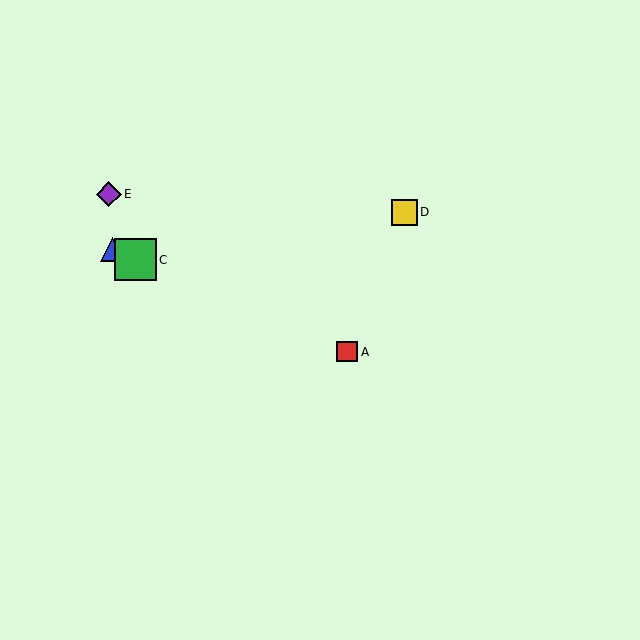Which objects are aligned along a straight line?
Objects A, B, C are aligned along a straight line.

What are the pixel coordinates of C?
Object C is at (136, 260).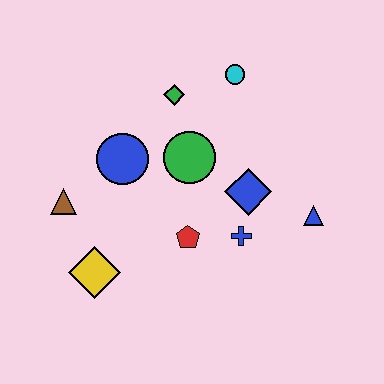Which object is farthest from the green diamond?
The yellow diamond is farthest from the green diamond.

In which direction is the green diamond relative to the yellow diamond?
The green diamond is above the yellow diamond.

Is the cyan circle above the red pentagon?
Yes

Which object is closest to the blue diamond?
The blue cross is closest to the blue diamond.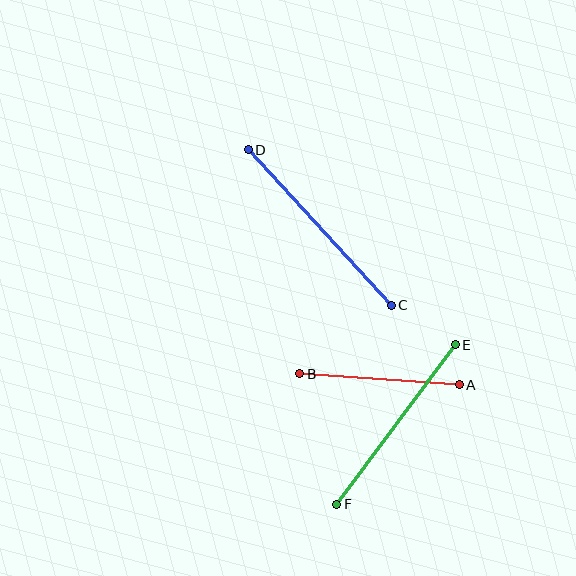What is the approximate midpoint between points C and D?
The midpoint is at approximately (320, 228) pixels.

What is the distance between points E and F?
The distance is approximately 198 pixels.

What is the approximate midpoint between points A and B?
The midpoint is at approximately (379, 379) pixels.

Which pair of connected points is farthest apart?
Points C and D are farthest apart.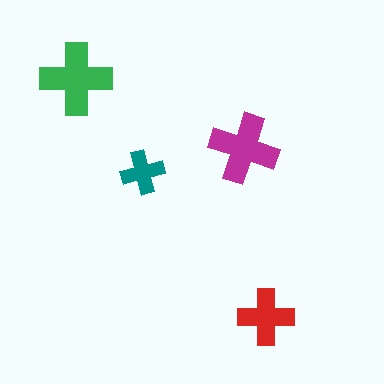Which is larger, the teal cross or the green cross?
The green one.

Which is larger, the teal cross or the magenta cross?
The magenta one.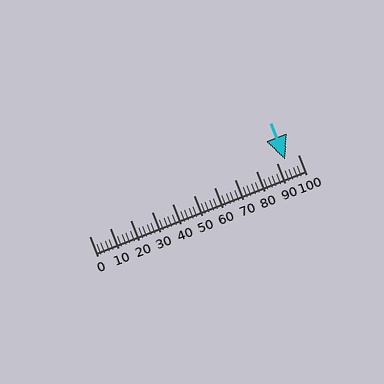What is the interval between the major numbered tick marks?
The major tick marks are spaced 10 units apart.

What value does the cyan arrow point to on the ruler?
The cyan arrow points to approximately 94.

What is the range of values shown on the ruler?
The ruler shows values from 0 to 100.